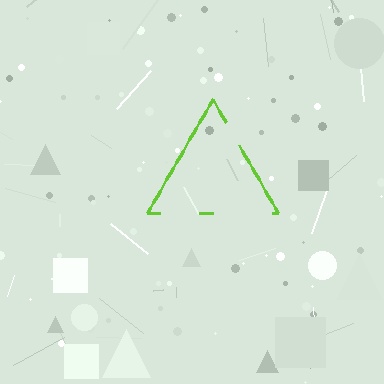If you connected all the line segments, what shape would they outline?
They would outline a triangle.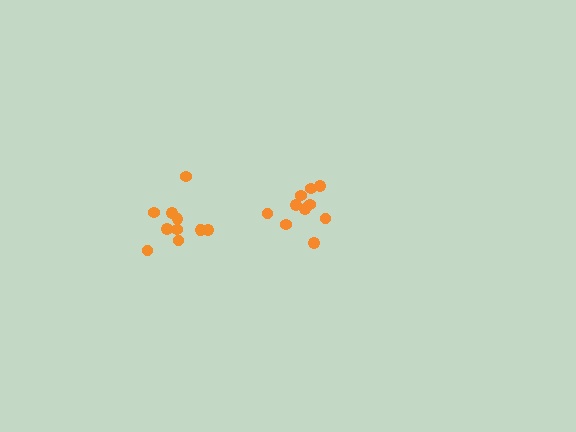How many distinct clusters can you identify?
There are 2 distinct clusters.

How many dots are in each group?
Group 1: 10 dots, Group 2: 10 dots (20 total).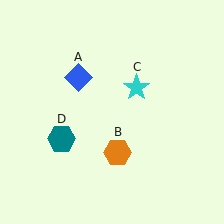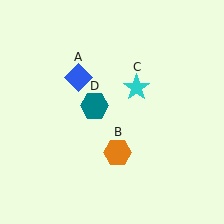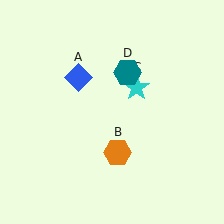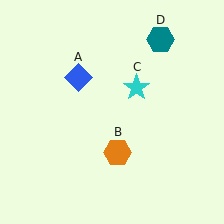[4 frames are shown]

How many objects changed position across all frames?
1 object changed position: teal hexagon (object D).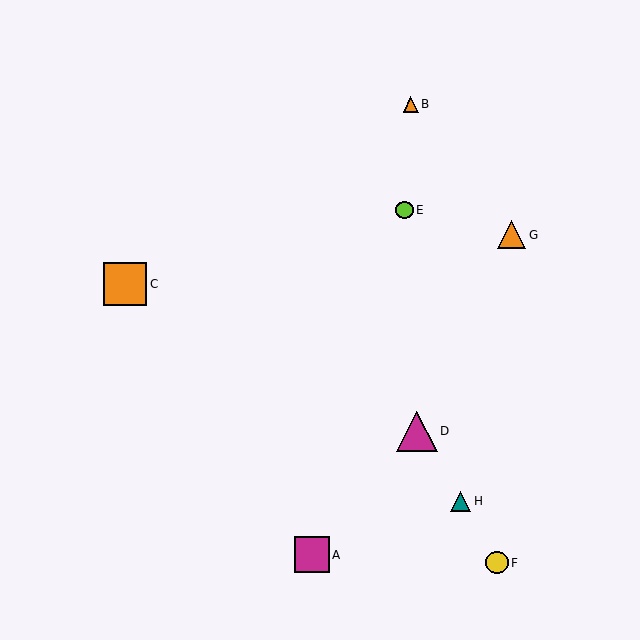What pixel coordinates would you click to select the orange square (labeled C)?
Click at (125, 284) to select the orange square C.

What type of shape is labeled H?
Shape H is a teal triangle.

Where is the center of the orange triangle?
The center of the orange triangle is at (411, 104).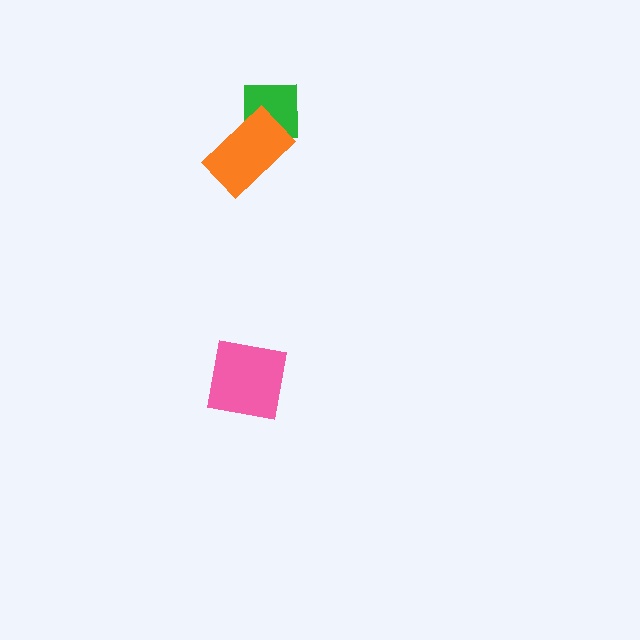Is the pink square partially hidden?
No, no other shape covers it.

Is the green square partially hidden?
Yes, it is partially covered by another shape.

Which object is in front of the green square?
The orange rectangle is in front of the green square.